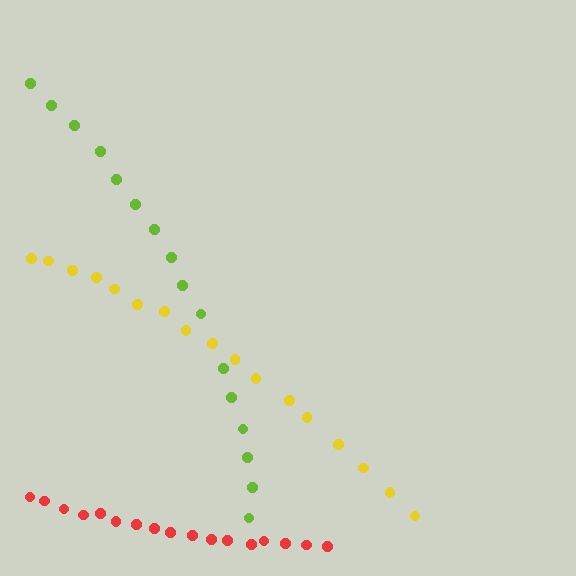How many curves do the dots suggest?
There are 3 distinct paths.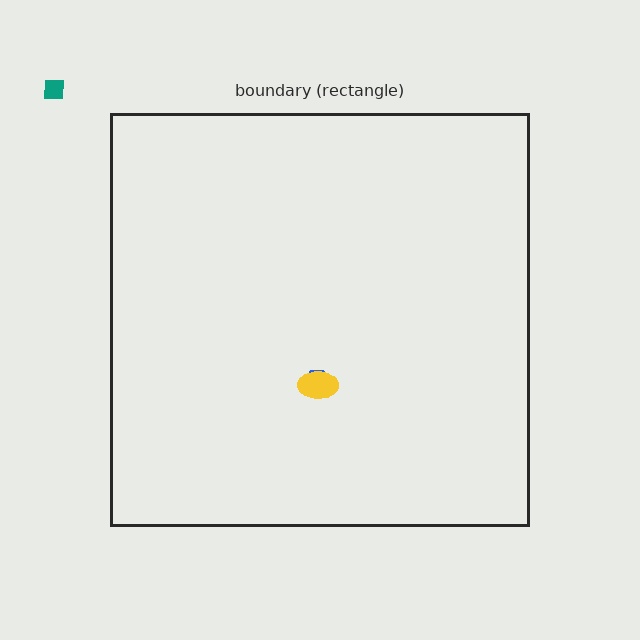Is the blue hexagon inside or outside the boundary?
Inside.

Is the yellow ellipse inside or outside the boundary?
Inside.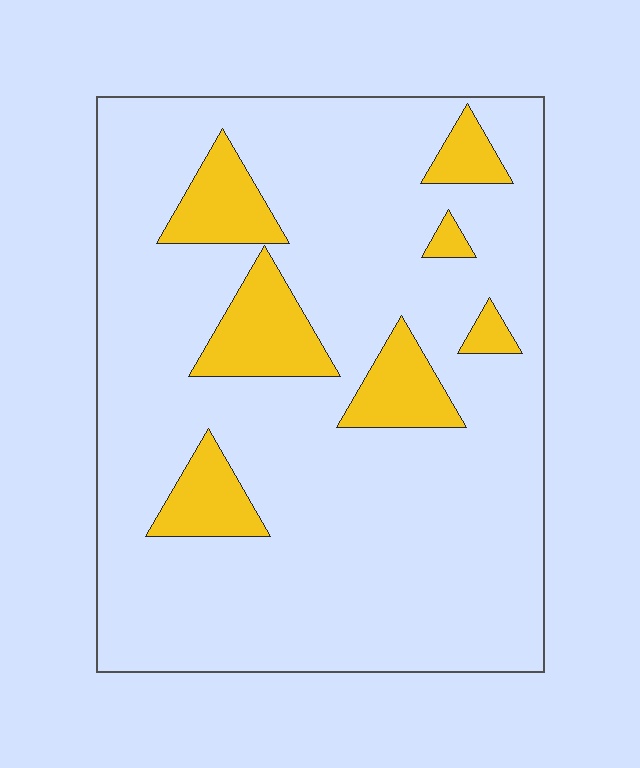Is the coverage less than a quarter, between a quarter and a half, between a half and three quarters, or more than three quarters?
Less than a quarter.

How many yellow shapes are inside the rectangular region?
7.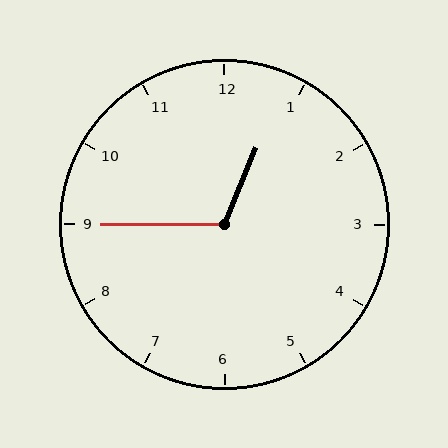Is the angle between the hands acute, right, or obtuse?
It is obtuse.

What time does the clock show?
12:45.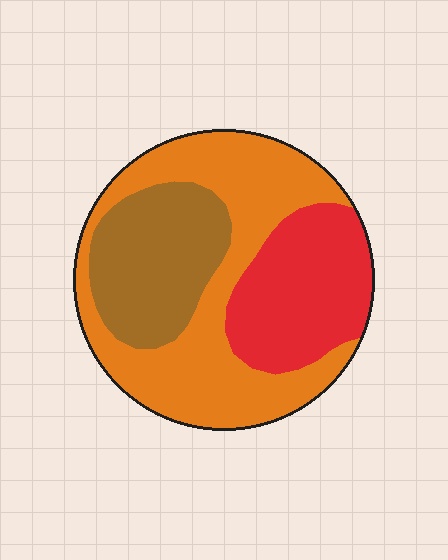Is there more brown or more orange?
Orange.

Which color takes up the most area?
Orange, at roughly 50%.